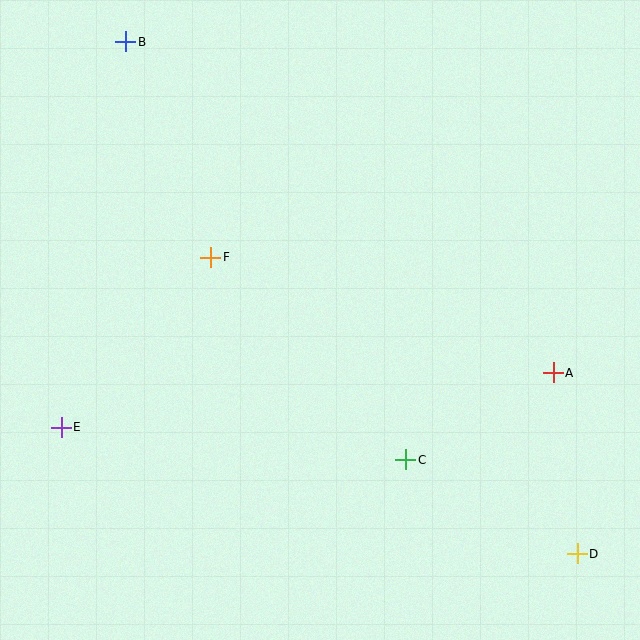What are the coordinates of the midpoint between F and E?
The midpoint between F and E is at (136, 342).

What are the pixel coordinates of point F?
Point F is at (211, 257).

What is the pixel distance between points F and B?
The distance between F and B is 232 pixels.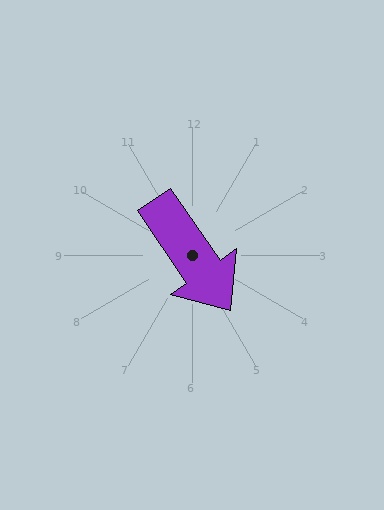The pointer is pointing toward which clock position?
Roughly 5 o'clock.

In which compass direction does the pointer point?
Southeast.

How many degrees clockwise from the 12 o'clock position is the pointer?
Approximately 146 degrees.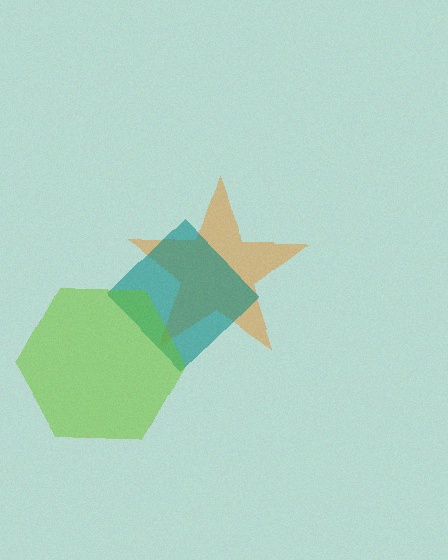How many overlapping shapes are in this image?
There are 3 overlapping shapes in the image.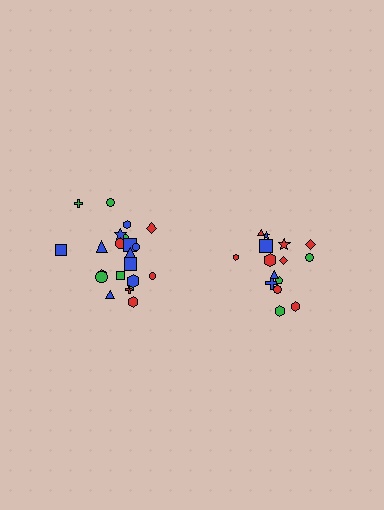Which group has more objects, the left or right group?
The left group.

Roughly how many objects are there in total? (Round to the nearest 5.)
Roughly 35 objects in total.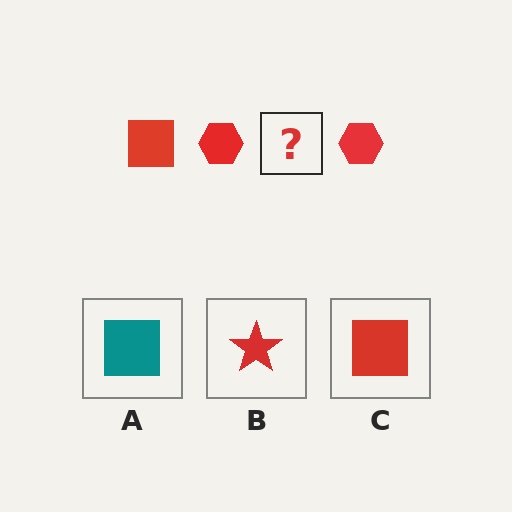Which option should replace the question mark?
Option C.